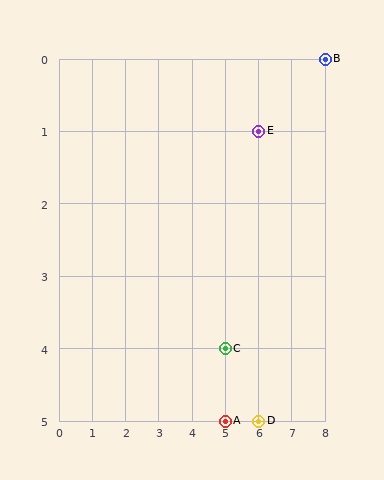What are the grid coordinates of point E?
Point E is at grid coordinates (6, 1).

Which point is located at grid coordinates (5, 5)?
Point A is at (5, 5).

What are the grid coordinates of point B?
Point B is at grid coordinates (8, 0).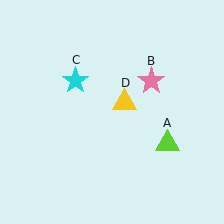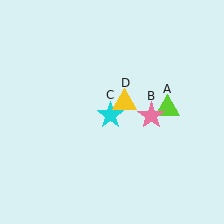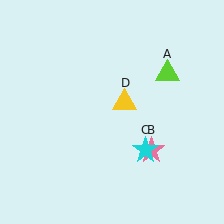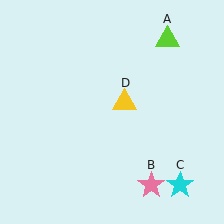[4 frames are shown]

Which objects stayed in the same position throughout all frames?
Yellow triangle (object D) remained stationary.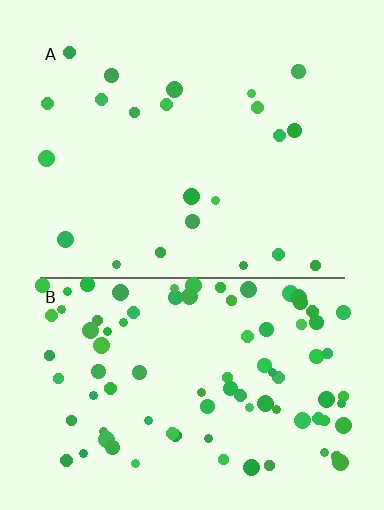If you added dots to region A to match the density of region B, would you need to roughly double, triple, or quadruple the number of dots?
Approximately quadruple.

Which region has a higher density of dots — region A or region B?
B (the bottom).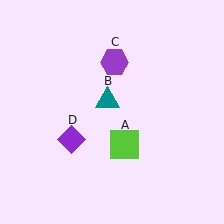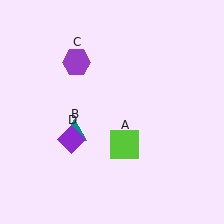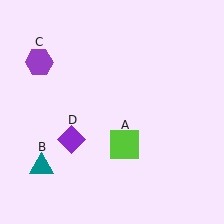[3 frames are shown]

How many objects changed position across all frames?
2 objects changed position: teal triangle (object B), purple hexagon (object C).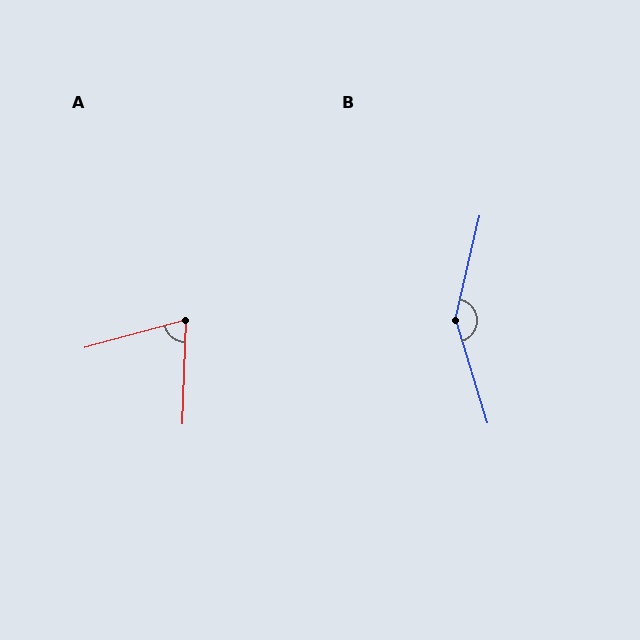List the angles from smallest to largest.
A (73°), B (149°).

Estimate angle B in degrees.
Approximately 149 degrees.